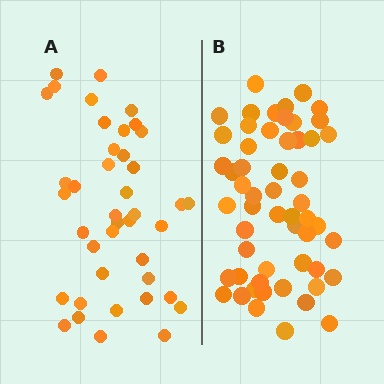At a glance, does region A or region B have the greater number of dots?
Region B (the right region) has more dots.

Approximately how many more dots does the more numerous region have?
Region B has approximately 15 more dots than region A.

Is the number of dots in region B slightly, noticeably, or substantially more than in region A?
Region B has noticeably more, but not dramatically so. The ratio is roughly 1.3 to 1.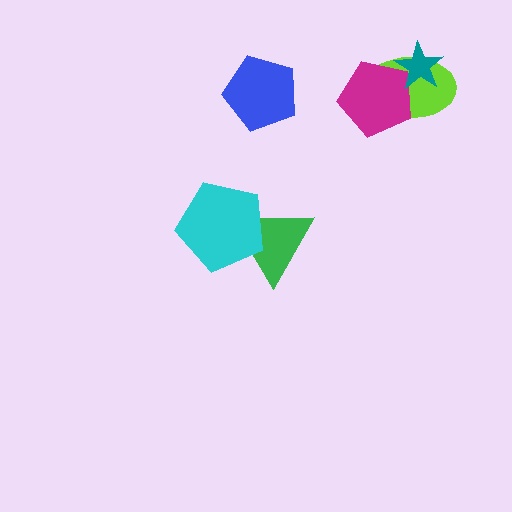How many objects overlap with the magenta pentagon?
2 objects overlap with the magenta pentagon.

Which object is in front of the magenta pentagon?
The teal star is in front of the magenta pentagon.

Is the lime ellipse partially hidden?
Yes, it is partially covered by another shape.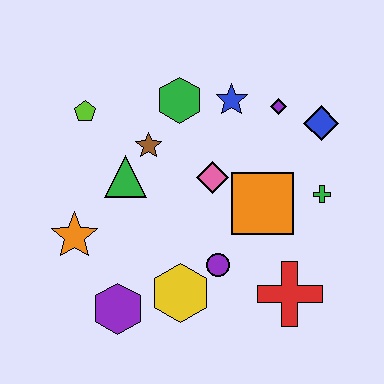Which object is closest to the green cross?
The orange square is closest to the green cross.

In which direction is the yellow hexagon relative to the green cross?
The yellow hexagon is to the left of the green cross.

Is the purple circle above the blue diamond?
No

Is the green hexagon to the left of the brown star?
No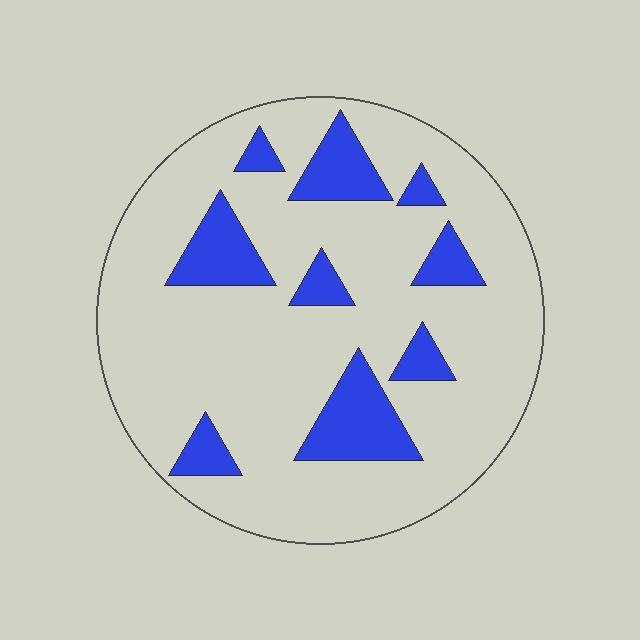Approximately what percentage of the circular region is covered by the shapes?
Approximately 20%.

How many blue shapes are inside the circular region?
9.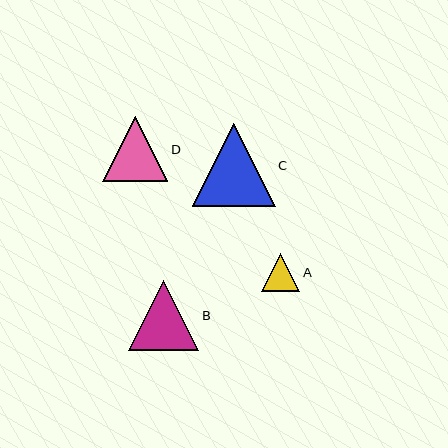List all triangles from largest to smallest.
From largest to smallest: C, B, D, A.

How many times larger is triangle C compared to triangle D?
Triangle C is approximately 1.3 times the size of triangle D.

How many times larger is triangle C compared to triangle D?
Triangle C is approximately 1.3 times the size of triangle D.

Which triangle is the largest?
Triangle C is the largest with a size of approximately 82 pixels.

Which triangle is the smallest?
Triangle A is the smallest with a size of approximately 39 pixels.